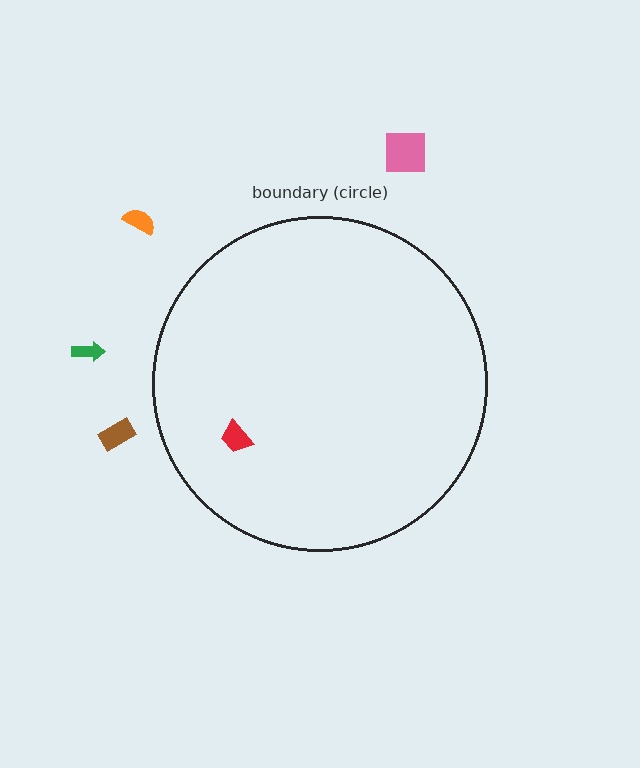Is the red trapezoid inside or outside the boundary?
Inside.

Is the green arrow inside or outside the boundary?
Outside.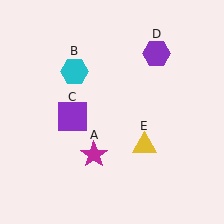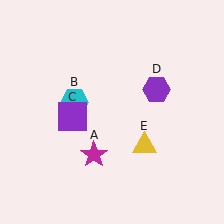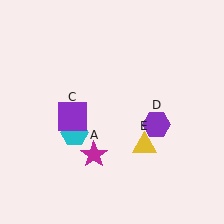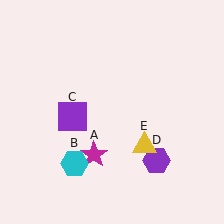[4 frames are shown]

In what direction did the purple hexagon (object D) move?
The purple hexagon (object D) moved down.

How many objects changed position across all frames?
2 objects changed position: cyan hexagon (object B), purple hexagon (object D).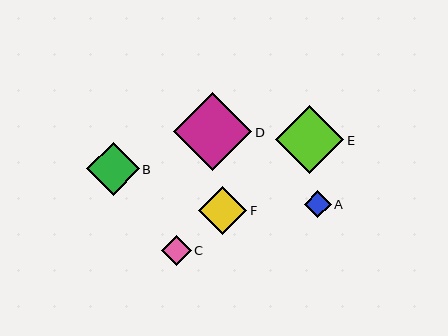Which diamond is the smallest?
Diamond A is the smallest with a size of approximately 27 pixels.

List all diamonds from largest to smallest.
From largest to smallest: D, E, B, F, C, A.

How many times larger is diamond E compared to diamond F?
Diamond E is approximately 1.4 times the size of diamond F.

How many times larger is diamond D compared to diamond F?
Diamond D is approximately 1.6 times the size of diamond F.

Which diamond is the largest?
Diamond D is the largest with a size of approximately 78 pixels.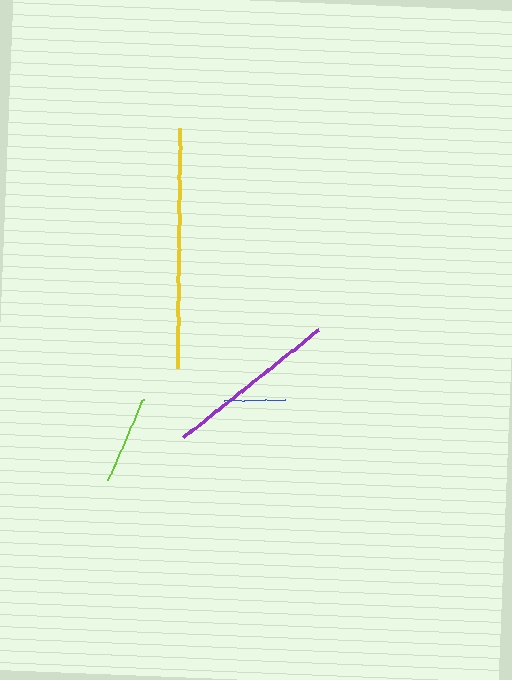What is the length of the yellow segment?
The yellow segment is approximately 241 pixels long.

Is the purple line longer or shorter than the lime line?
The purple line is longer than the lime line.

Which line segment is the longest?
The yellow line is the longest at approximately 241 pixels.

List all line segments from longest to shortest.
From longest to shortest: yellow, purple, lime, blue.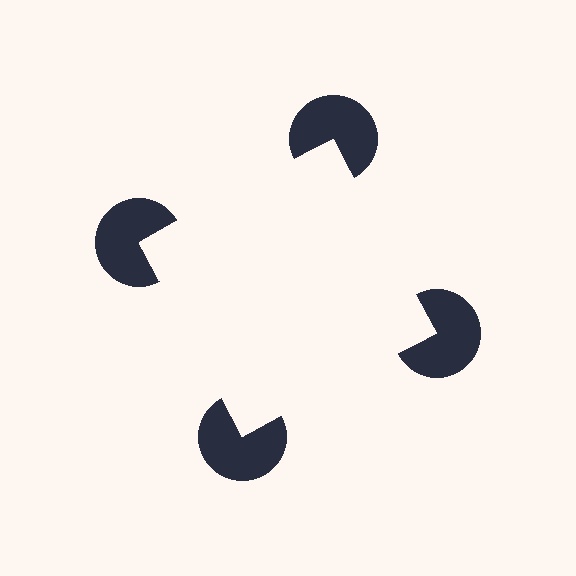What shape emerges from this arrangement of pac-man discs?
An illusory square — its edges are inferred from the aligned wedge cuts in the pac-man discs, not physically drawn.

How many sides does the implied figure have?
4 sides.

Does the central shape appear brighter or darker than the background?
It typically appears slightly brighter than the background, even though no actual brightness change is drawn.